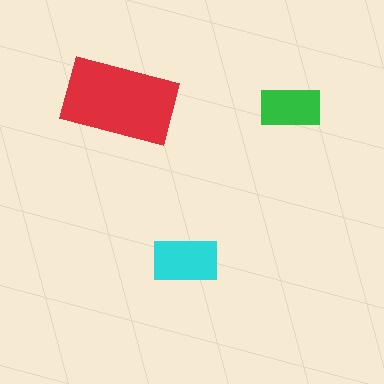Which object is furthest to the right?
The green rectangle is rightmost.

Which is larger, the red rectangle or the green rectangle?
The red one.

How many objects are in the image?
There are 3 objects in the image.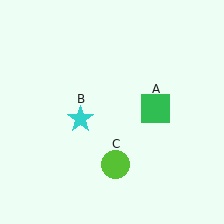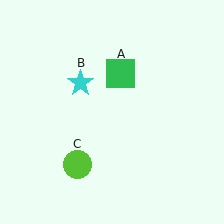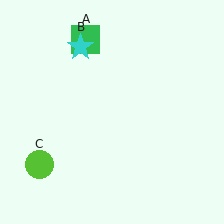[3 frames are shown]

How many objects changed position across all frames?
3 objects changed position: green square (object A), cyan star (object B), lime circle (object C).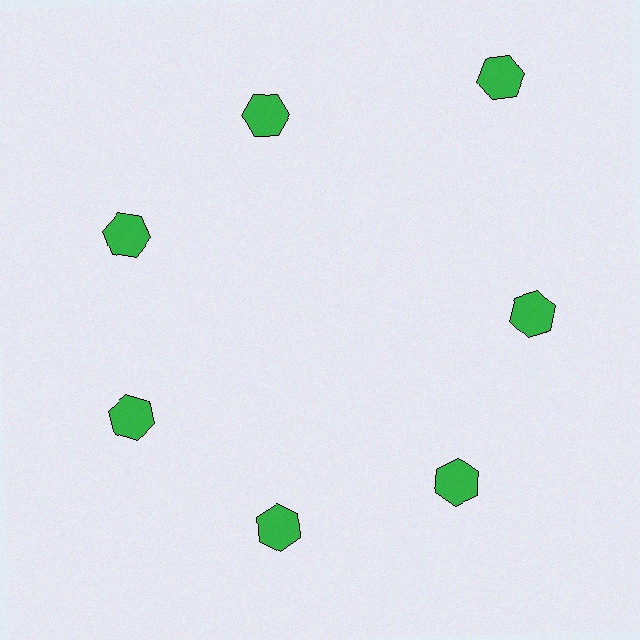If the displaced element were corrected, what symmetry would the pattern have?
It would have 7-fold rotational symmetry — the pattern would map onto itself every 51 degrees.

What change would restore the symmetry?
The symmetry would be restored by moving it inward, back onto the ring so that all 7 hexagons sit at equal angles and equal distance from the center.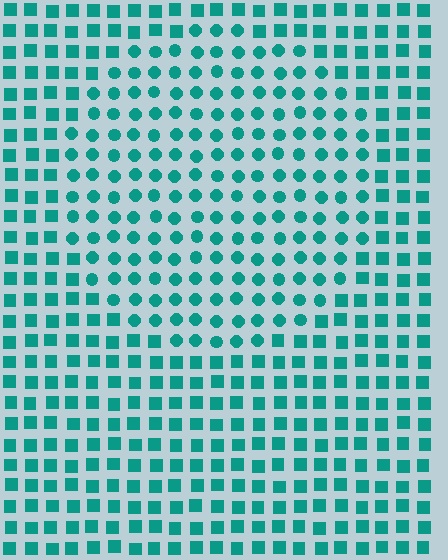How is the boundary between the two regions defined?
The boundary is defined by a change in element shape: circles inside vs. squares outside. All elements share the same color and spacing.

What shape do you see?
I see a circle.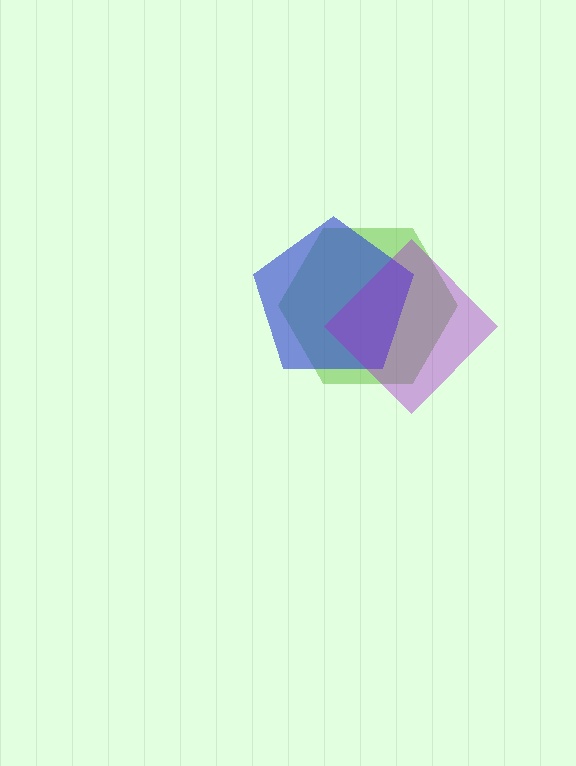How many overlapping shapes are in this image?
There are 3 overlapping shapes in the image.